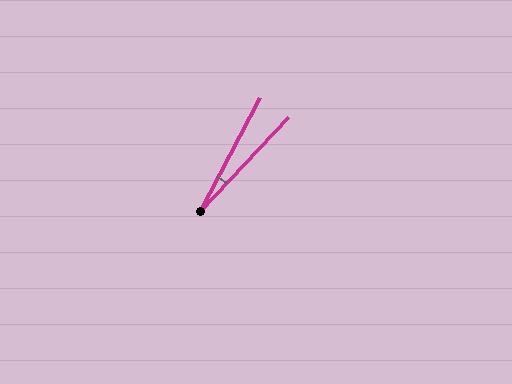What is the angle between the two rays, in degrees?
Approximately 15 degrees.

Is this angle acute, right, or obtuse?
It is acute.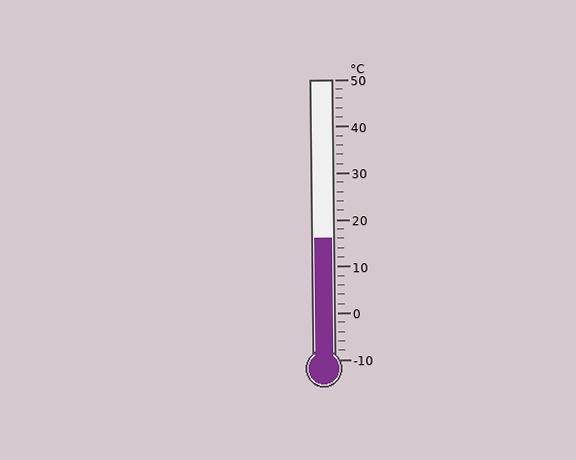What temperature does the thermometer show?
The thermometer shows approximately 16°C.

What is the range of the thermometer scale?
The thermometer scale ranges from -10°C to 50°C.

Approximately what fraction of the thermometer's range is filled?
The thermometer is filled to approximately 45% of its range.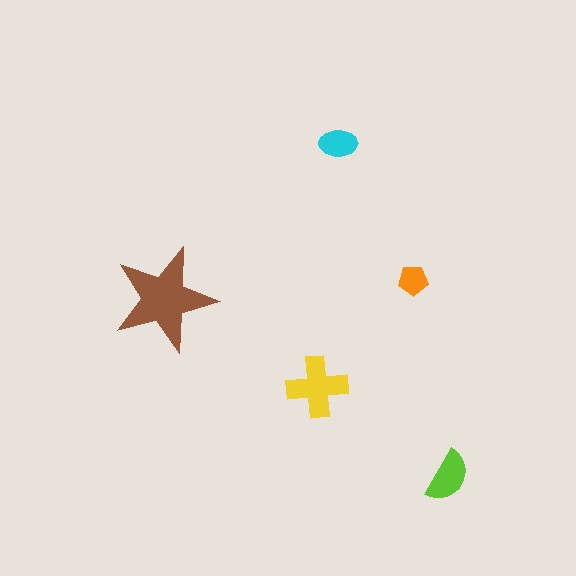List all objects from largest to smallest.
The brown star, the yellow cross, the lime semicircle, the cyan ellipse, the orange pentagon.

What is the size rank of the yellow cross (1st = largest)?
2nd.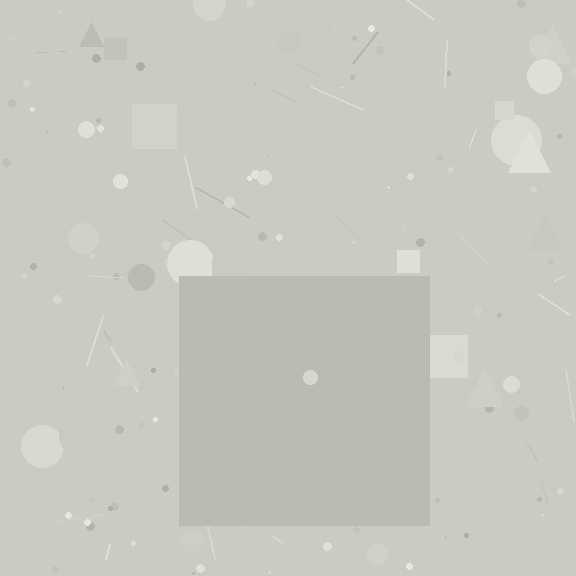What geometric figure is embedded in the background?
A square is embedded in the background.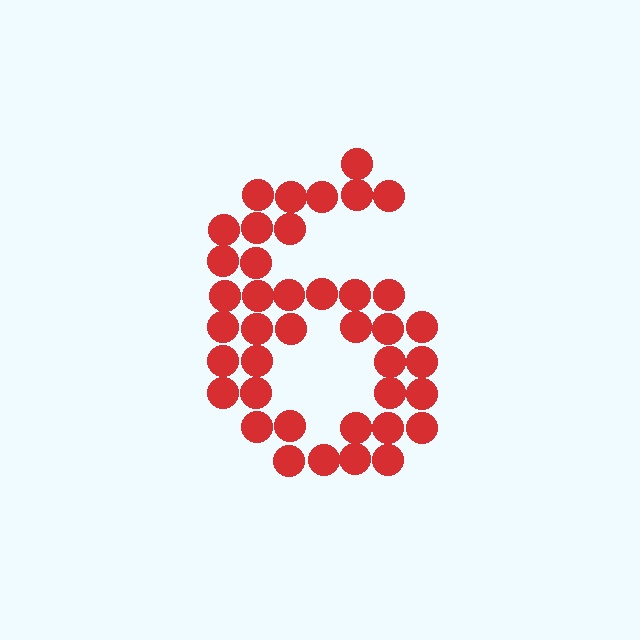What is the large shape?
The large shape is the digit 6.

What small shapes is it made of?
It is made of small circles.